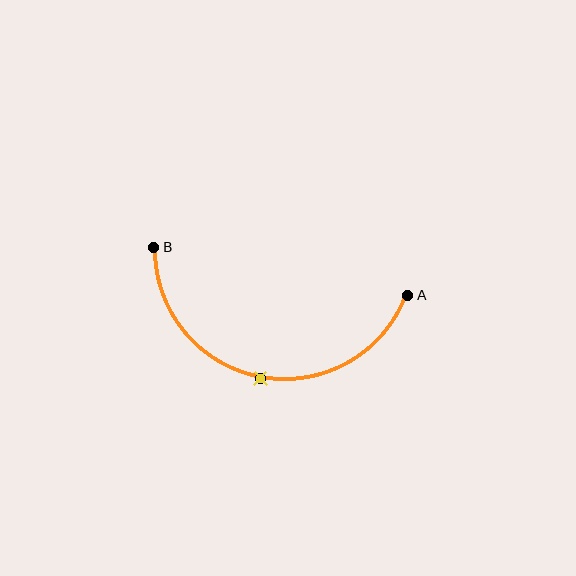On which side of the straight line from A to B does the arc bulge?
The arc bulges below the straight line connecting A and B.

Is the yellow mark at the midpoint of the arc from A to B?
Yes. The yellow mark lies on the arc at equal arc-length from both A and B — it is the arc midpoint.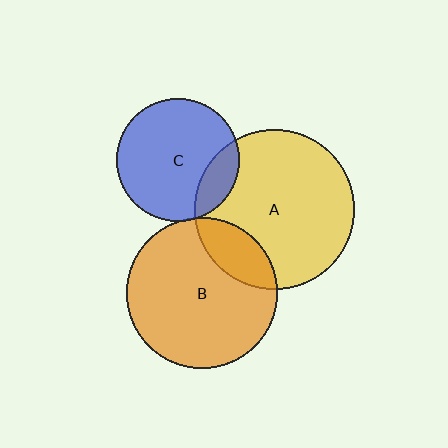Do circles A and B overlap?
Yes.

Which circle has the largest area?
Circle A (yellow).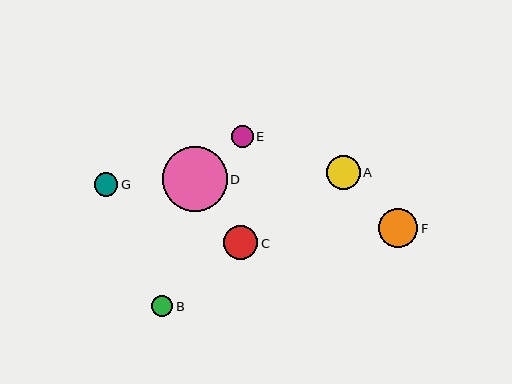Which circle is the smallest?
Circle B is the smallest with a size of approximately 21 pixels.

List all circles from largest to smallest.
From largest to smallest: D, F, C, A, G, E, B.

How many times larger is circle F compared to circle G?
Circle F is approximately 1.6 times the size of circle G.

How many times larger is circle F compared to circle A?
Circle F is approximately 1.2 times the size of circle A.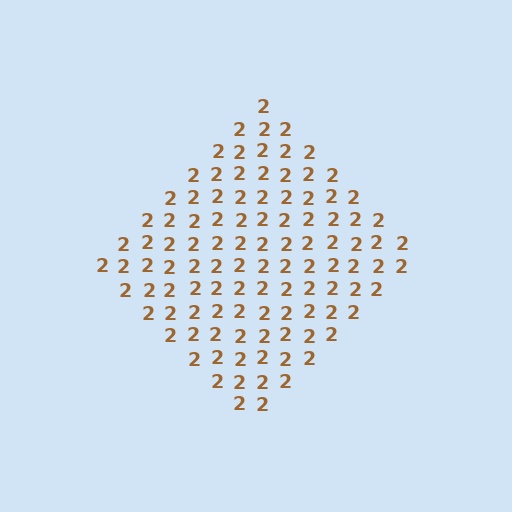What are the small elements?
The small elements are digit 2's.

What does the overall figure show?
The overall figure shows a diamond.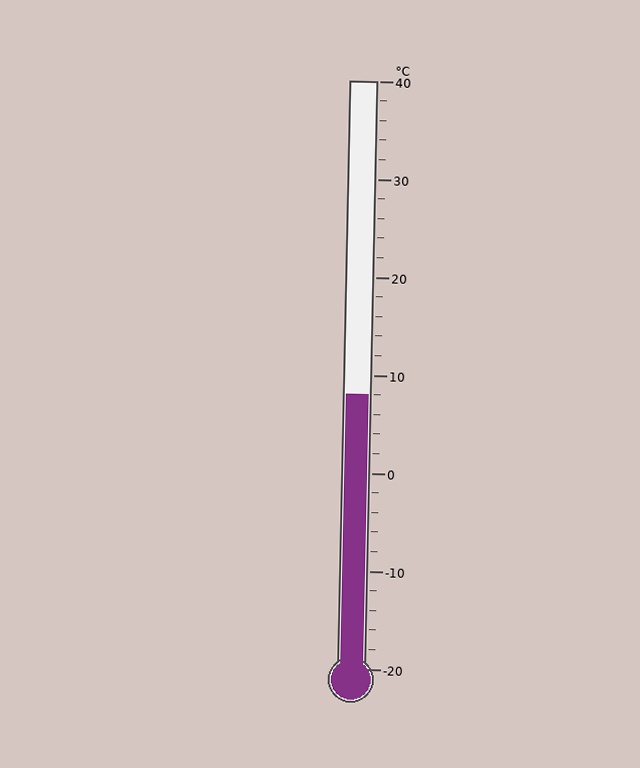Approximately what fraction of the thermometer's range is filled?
The thermometer is filled to approximately 45% of its range.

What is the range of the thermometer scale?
The thermometer scale ranges from -20°C to 40°C.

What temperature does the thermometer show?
The thermometer shows approximately 8°C.